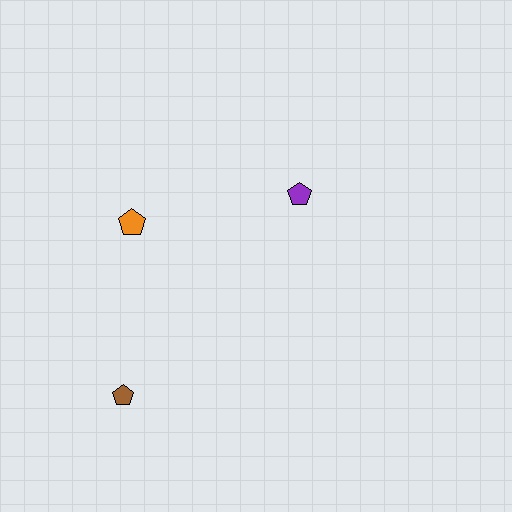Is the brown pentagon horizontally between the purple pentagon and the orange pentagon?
No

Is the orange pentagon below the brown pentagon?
No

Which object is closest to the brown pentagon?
The orange pentagon is closest to the brown pentagon.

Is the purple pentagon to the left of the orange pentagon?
No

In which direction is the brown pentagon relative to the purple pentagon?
The brown pentagon is below the purple pentagon.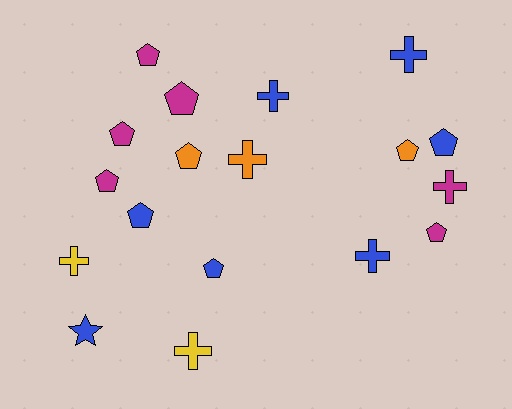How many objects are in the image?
There are 18 objects.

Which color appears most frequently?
Blue, with 7 objects.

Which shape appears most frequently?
Pentagon, with 10 objects.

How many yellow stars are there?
There are no yellow stars.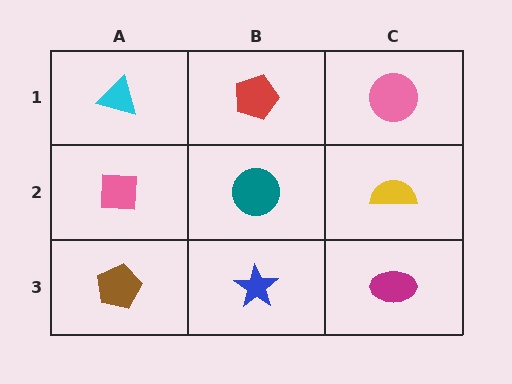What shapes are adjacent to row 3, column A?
A pink square (row 2, column A), a blue star (row 3, column B).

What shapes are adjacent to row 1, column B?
A teal circle (row 2, column B), a cyan triangle (row 1, column A), a pink circle (row 1, column C).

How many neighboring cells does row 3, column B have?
3.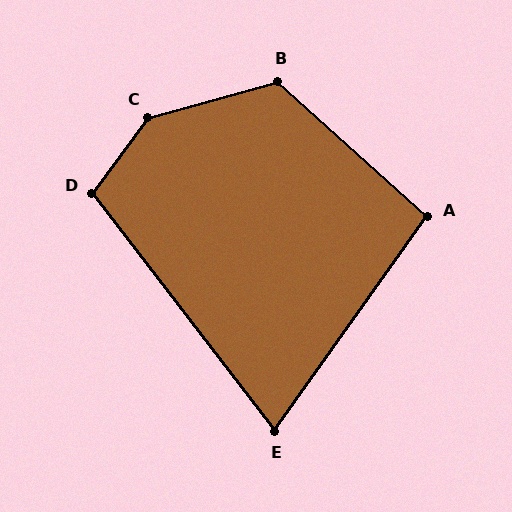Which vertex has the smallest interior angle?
E, at approximately 73 degrees.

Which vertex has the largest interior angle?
C, at approximately 142 degrees.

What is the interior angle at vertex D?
Approximately 106 degrees (obtuse).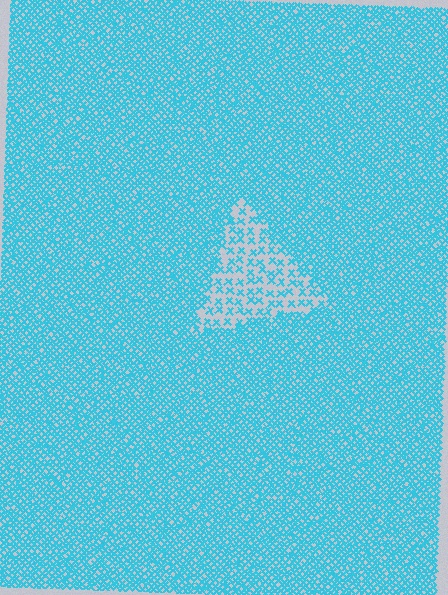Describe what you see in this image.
The image contains small cyan elements arranged at two different densities. A triangle-shaped region is visible where the elements are less densely packed than the surrounding area.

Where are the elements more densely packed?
The elements are more densely packed outside the triangle boundary.